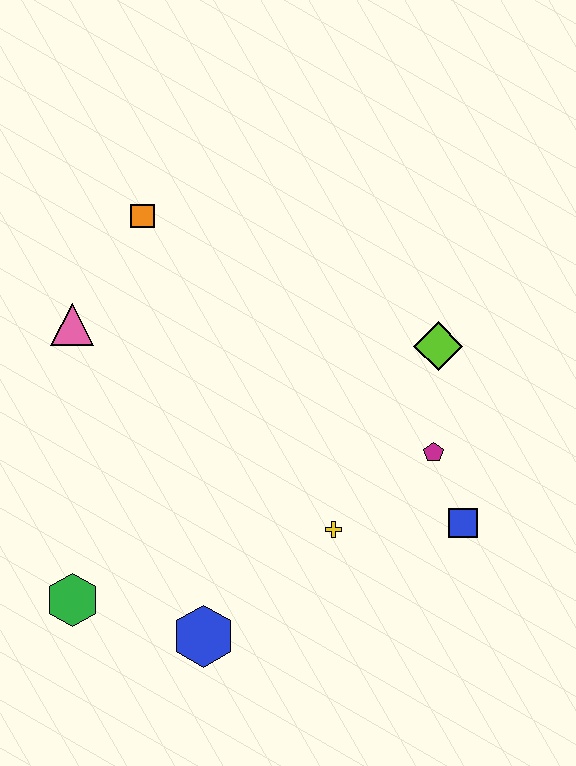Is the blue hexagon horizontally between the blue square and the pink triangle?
Yes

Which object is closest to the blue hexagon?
The green hexagon is closest to the blue hexagon.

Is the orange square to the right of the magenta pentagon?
No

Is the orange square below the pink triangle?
No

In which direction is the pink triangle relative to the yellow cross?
The pink triangle is to the left of the yellow cross.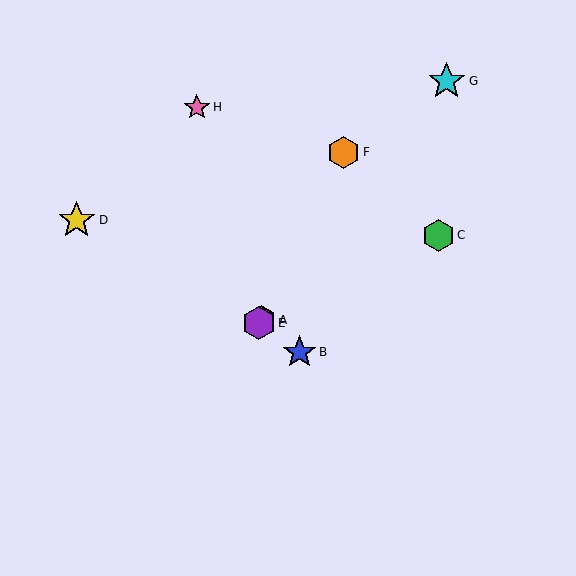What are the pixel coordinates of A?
Object A is at (261, 320).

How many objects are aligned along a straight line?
3 objects (A, E, G) are aligned along a straight line.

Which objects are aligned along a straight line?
Objects A, E, G are aligned along a straight line.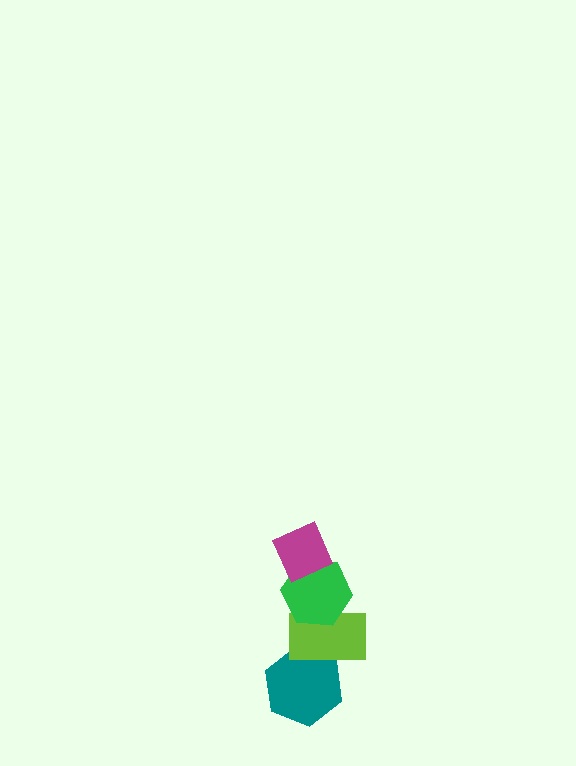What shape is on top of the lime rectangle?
The green hexagon is on top of the lime rectangle.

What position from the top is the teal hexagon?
The teal hexagon is 4th from the top.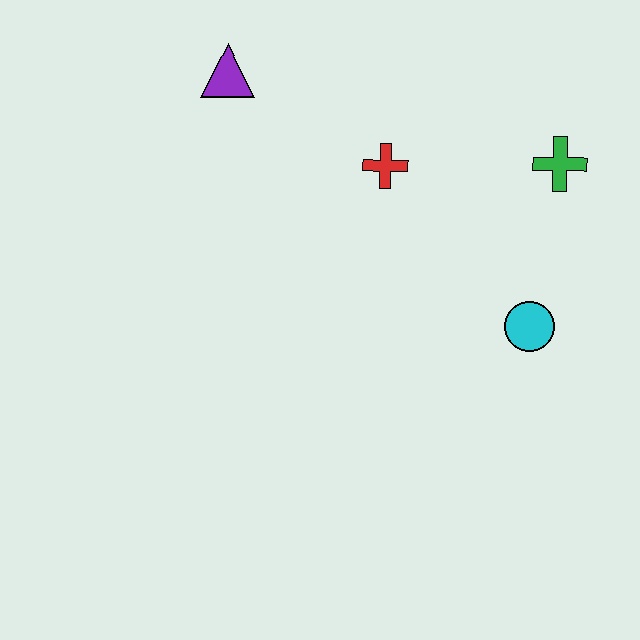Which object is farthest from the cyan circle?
The purple triangle is farthest from the cyan circle.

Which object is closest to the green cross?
The cyan circle is closest to the green cross.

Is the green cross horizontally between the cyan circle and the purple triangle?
No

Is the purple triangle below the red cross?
No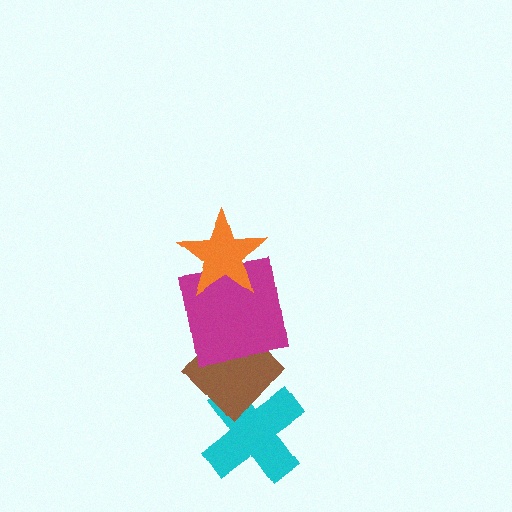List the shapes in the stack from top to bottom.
From top to bottom: the orange star, the magenta square, the brown diamond, the cyan cross.